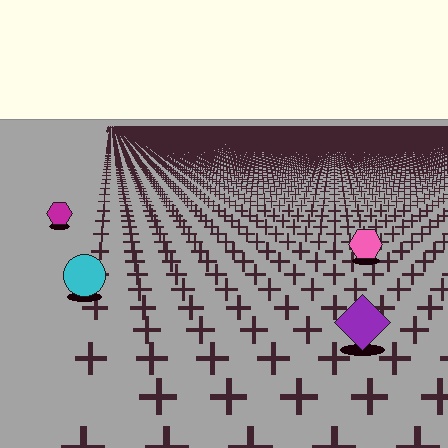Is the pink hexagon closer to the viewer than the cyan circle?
No. The cyan circle is closer — you can tell from the texture gradient: the ground texture is coarser near it.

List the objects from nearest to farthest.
From nearest to farthest: the purple diamond, the cyan circle, the pink hexagon, the magenta hexagon.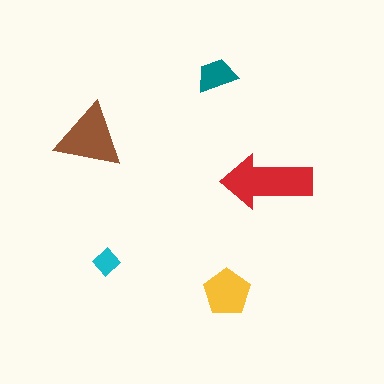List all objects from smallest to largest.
The cyan diamond, the teal trapezoid, the yellow pentagon, the brown triangle, the red arrow.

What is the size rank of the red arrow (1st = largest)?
1st.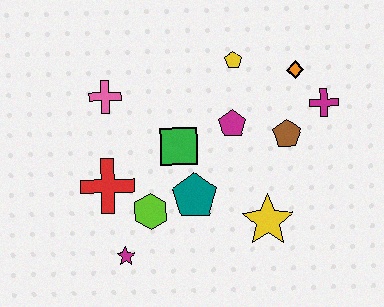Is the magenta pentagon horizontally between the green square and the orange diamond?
Yes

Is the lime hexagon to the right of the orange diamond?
No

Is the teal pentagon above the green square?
No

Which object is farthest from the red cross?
The magenta cross is farthest from the red cross.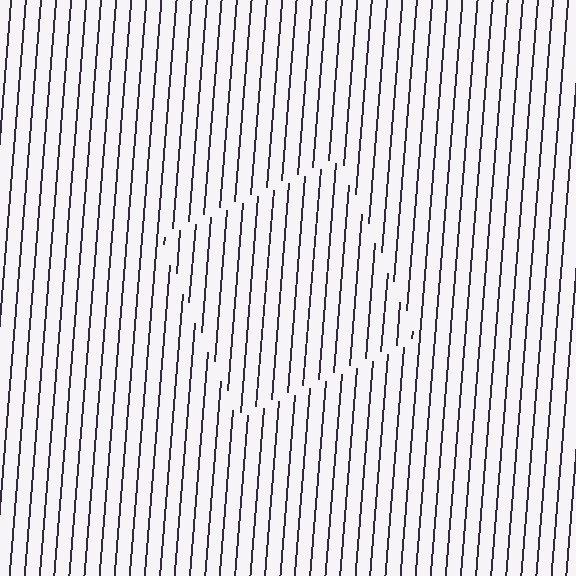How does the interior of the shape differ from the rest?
The interior of the shape contains the same grating, shifted by half a period — the contour is defined by the phase discontinuity where line-ends from the inner and outer gratings abut.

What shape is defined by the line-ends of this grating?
An illusory square. The interior of the shape contains the same grating, shifted by half a period — the contour is defined by the phase discontinuity where line-ends from the inner and outer gratings abut.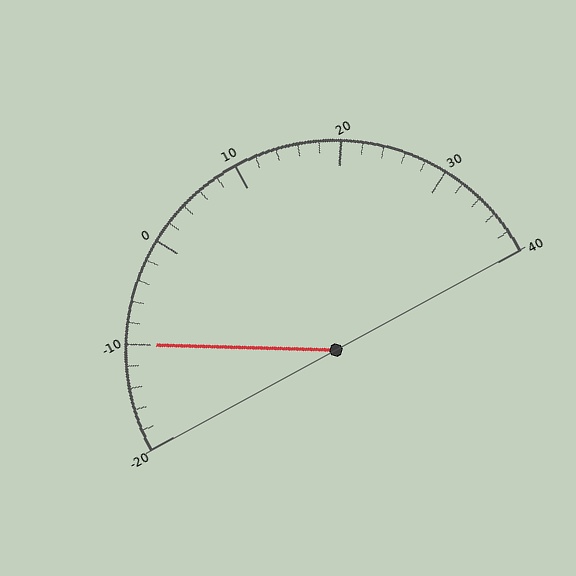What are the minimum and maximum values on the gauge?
The gauge ranges from -20 to 40.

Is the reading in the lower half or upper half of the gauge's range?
The reading is in the lower half of the range (-20 to 40).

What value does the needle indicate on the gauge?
The needle indicates approximately -10.